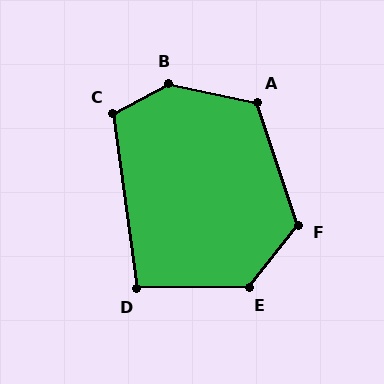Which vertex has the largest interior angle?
B, at approximately 139 degrees.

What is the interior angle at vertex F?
Approximately 124 degrees (obtuse).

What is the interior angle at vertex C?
Approximately 111 degrees (obtuse).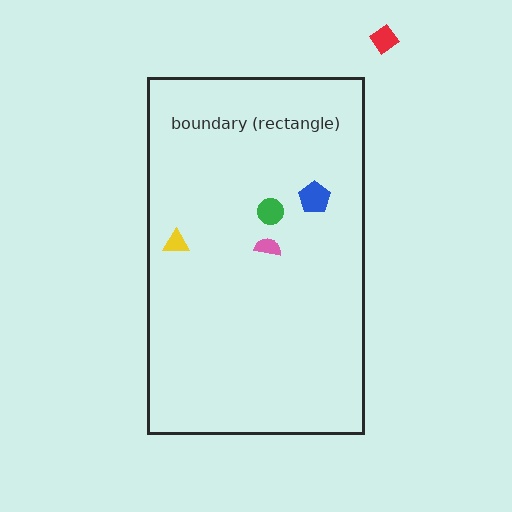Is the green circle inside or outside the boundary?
Inside.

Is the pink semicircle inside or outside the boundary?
Inside.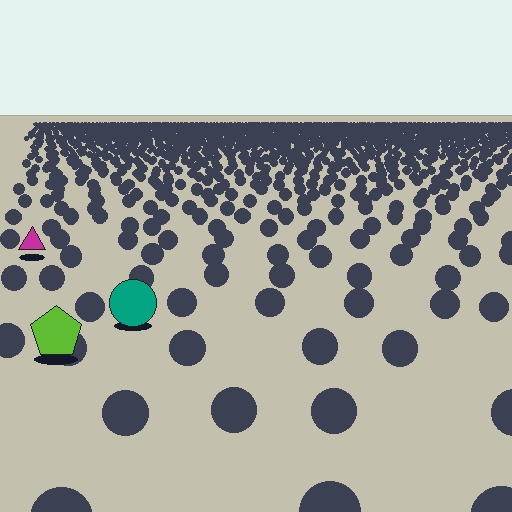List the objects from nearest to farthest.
From nearest to farthest: the lime pentagon, the teal circle, the magenta triangle.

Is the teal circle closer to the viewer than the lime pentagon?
No. The lime pentagon is closer — you can tell from the texture gradient: the ground texture is coarser near it.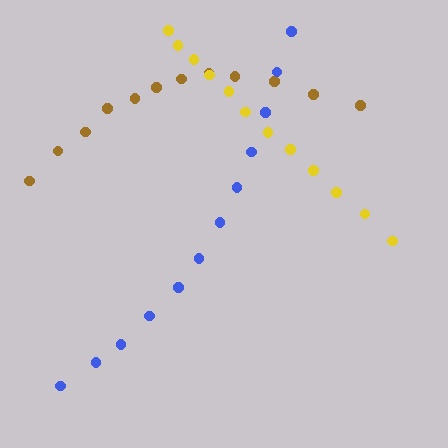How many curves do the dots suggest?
There are 3 distinct paths.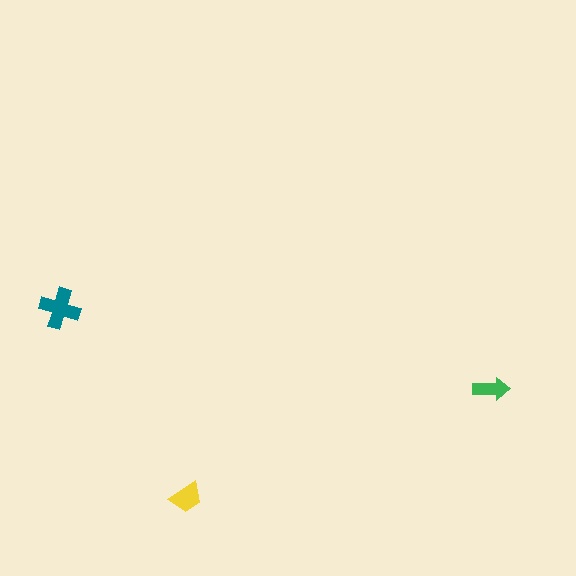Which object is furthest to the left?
The teal cross is leftmost.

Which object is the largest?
The teal cross.